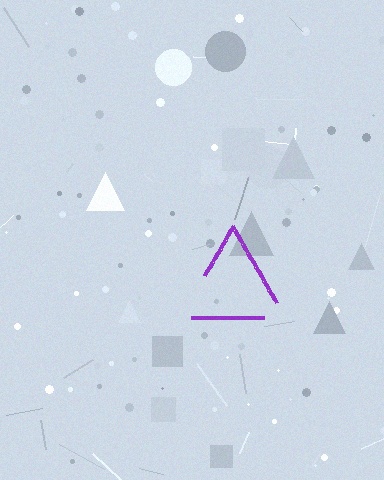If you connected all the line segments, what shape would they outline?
They would outline a triangle.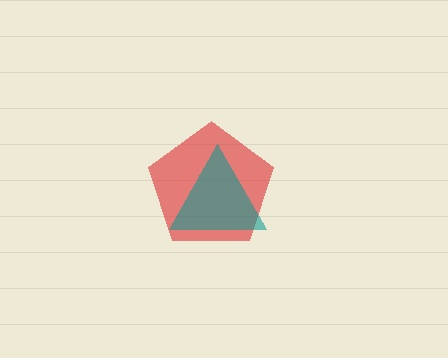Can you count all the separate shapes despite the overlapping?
Yes, there are 2 separate shapes.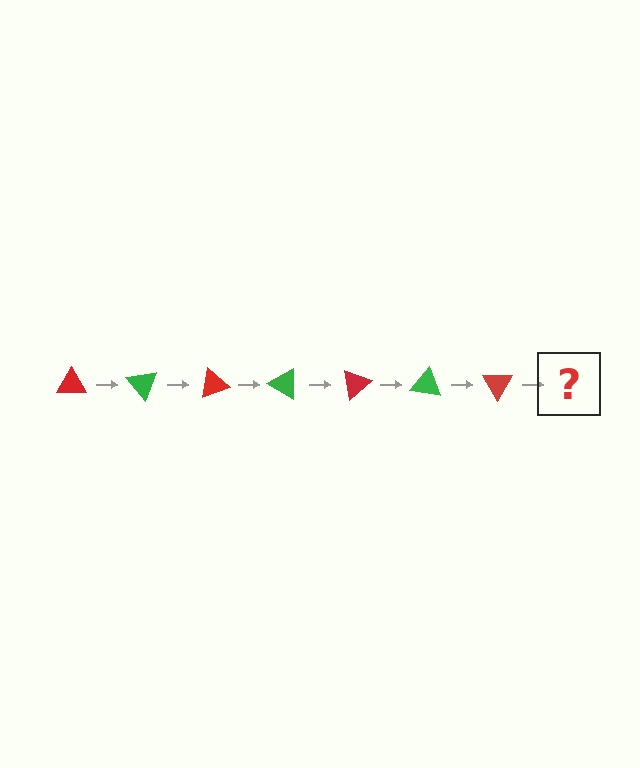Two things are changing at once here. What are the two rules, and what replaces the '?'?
The two rules are that it rotates 50 degrees each step and the color cycles through red and green. The '?' should be a green triangle, rotated 350 degrees from the start.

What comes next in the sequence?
The next element should be a green triangle, rotated 350 degrees from the start.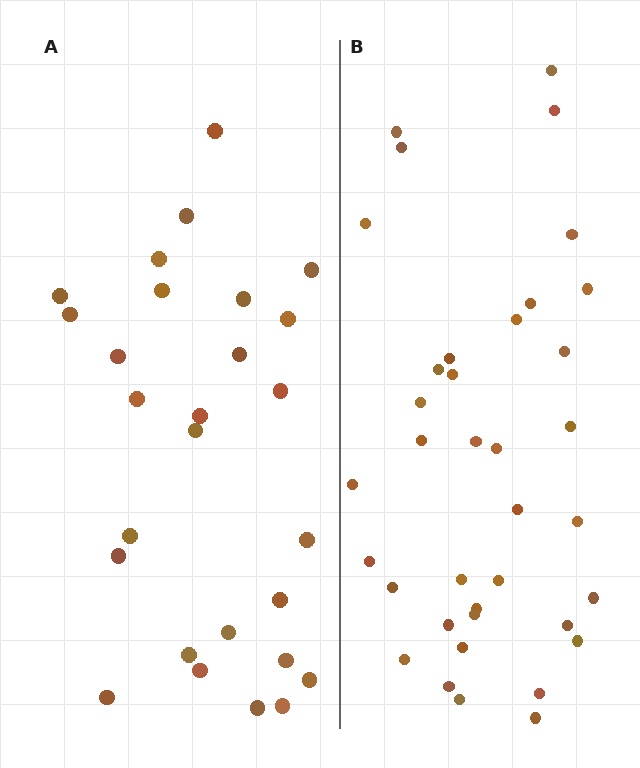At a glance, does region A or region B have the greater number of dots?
Region B (the right region) has more dots.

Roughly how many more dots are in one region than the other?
Region B has roughly 10 or so more dots than region A.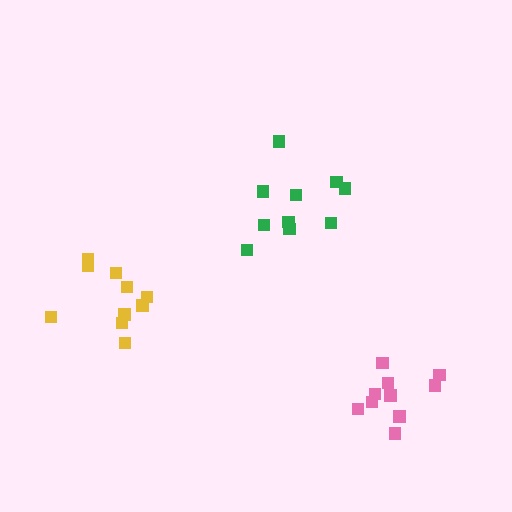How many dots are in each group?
Group 1: 10 dots, Group 2: 10 dots, Group 3: 10 dots (30 total).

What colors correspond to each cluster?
The clusters are colored: green, yellow, pink.